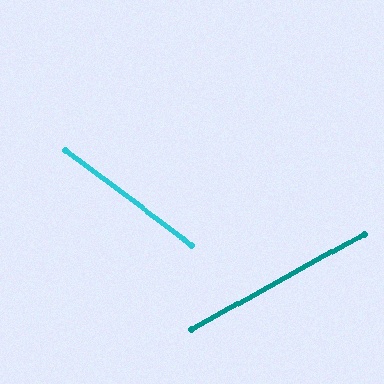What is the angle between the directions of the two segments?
Approximately 66 degrees.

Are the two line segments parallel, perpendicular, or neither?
Neither parallel nor perpendicular — they differ by about 66°.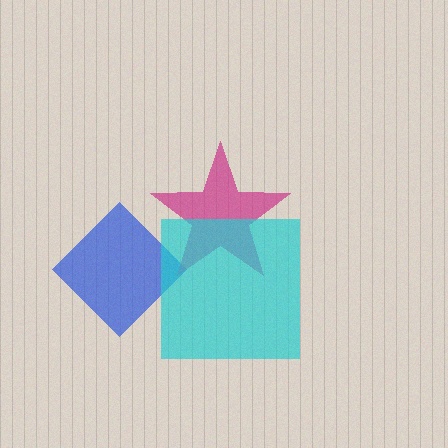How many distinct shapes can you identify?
There are 3 distinct shapes: a blue diamond, a magenta star, a cyan square.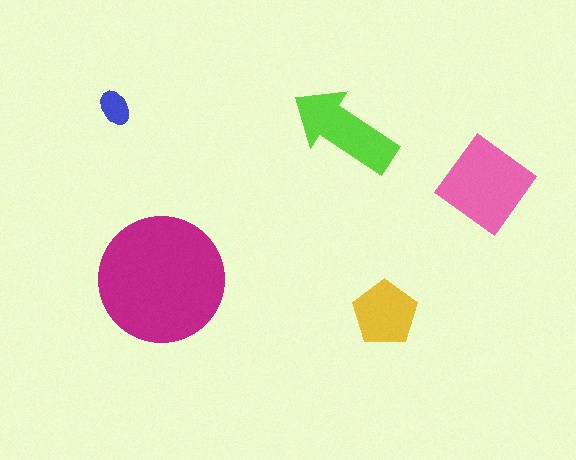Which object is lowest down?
The yellow pentagon is bottommost.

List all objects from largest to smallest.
The magenta circle, the pink diamond, the lime arrow, the yellow pentagon, the blue ellipse.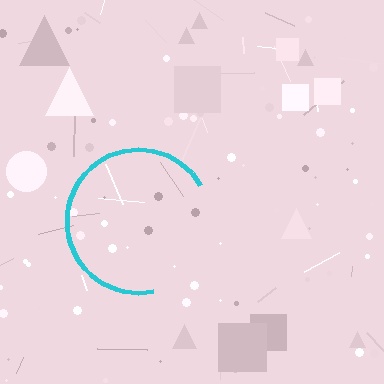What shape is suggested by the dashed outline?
The dashed outline suggests a circle.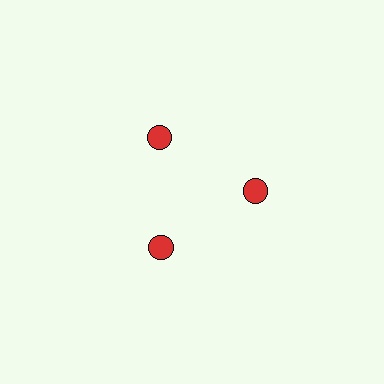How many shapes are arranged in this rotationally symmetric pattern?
There are 3 shapes, arranged in 3 groups of 1.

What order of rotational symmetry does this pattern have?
This pattern has 3-fold rotational symmetry.